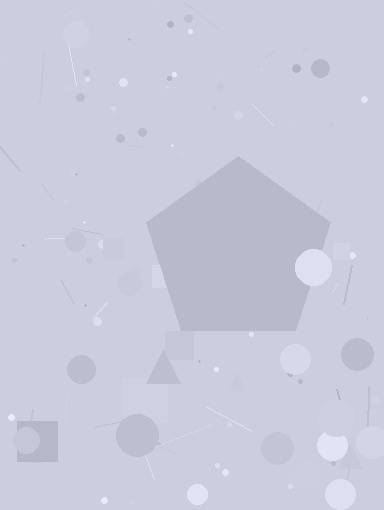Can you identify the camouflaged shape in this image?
The camouflaged shape is a pentagon.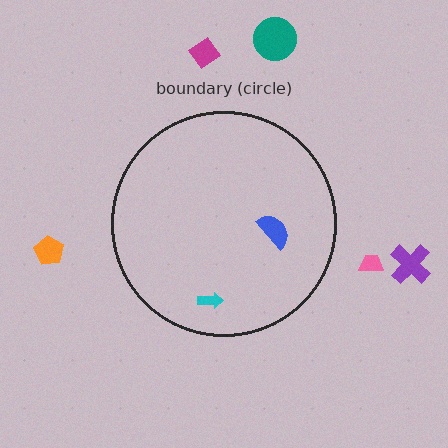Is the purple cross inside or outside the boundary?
Outside.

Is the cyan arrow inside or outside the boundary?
Inside.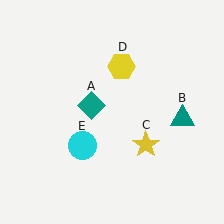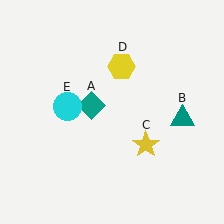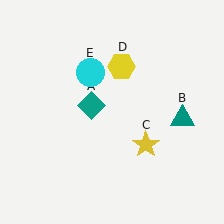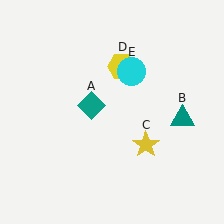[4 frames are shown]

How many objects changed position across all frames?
1 object changed position: cyan circle (object E).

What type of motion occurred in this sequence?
The cyan circle (object E) rotated clockwise around the center of the scene.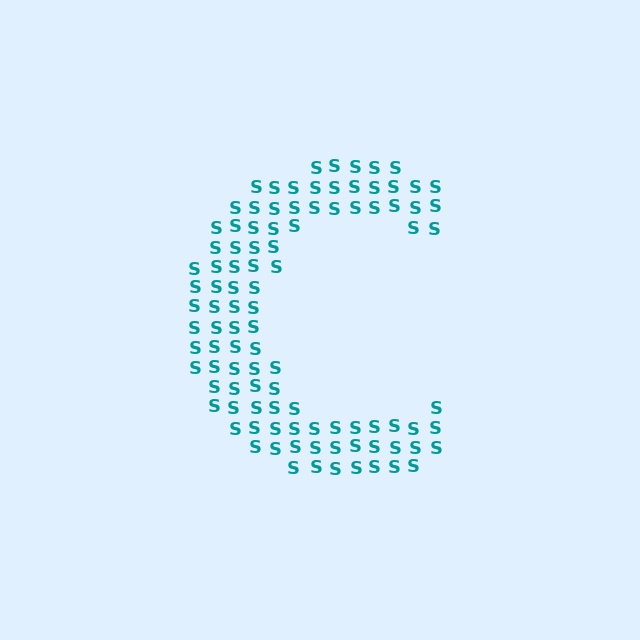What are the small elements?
The small elements are letter S's.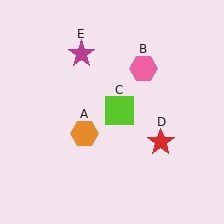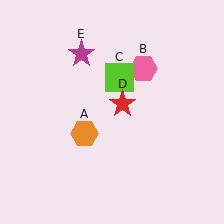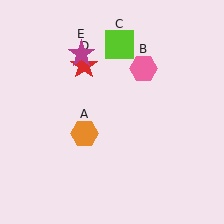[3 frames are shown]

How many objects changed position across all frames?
2 objects changed position: lime square (object C), red star (object D).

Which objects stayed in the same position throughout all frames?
Orange hexagon (object A) and pink hexagon (object B) and magenta star (object E) remained stationary.